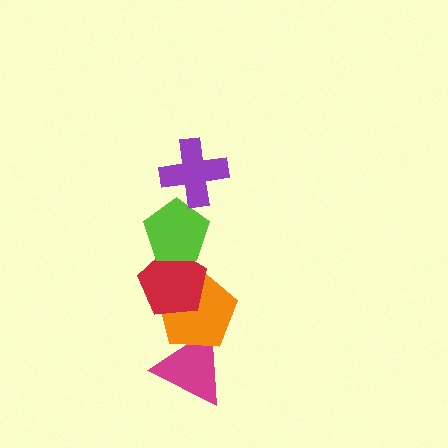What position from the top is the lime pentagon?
The lime pentagon is 2nd from the top.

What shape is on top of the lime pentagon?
The purple cross is on top of the lime pentagon.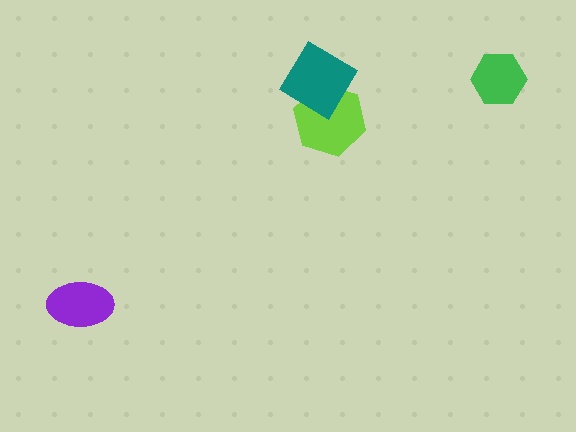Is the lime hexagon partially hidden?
Yes, it is partially covered by another shape.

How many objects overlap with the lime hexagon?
1 object overlaps with the lime hexagon.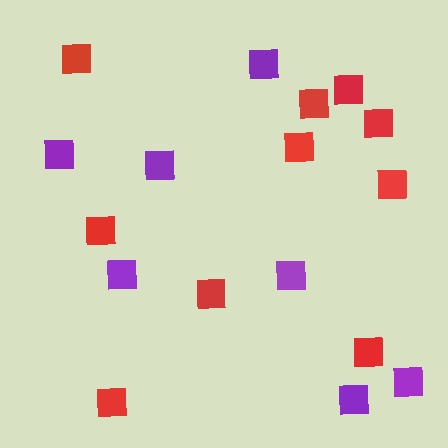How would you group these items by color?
There are 2 groups: one group of purple squares (7) and one group of red squares (10).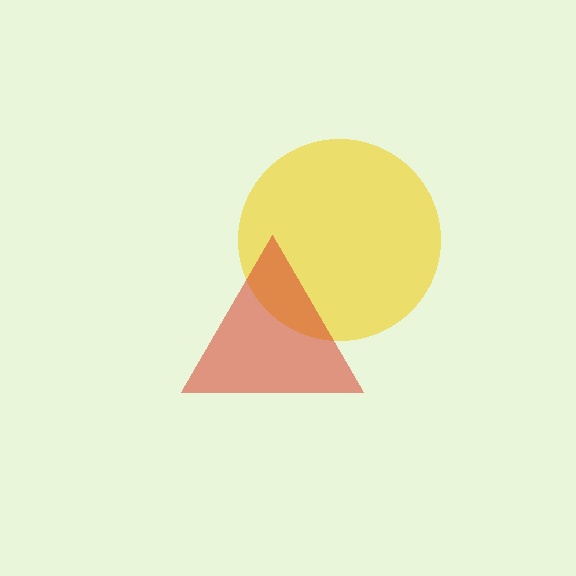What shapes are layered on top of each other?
The layered shapes are: a yellow circle, a red triangle.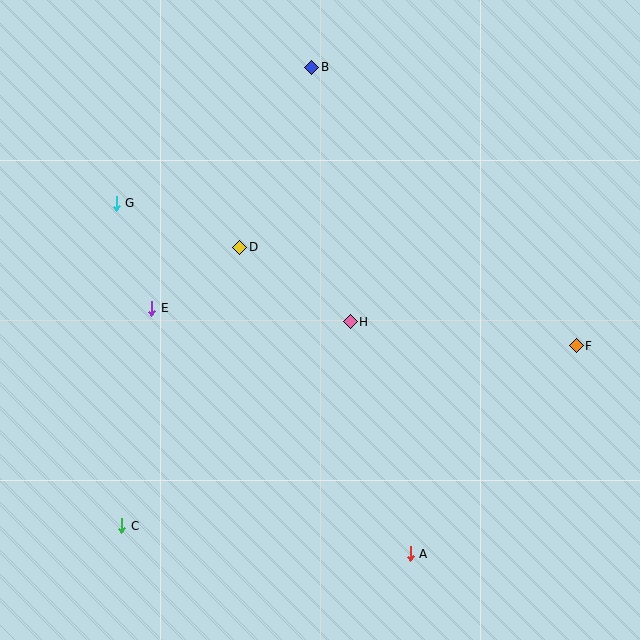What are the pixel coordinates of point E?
Point E is at (152, 308).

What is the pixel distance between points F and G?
The distance between F and G is 481 pixels.